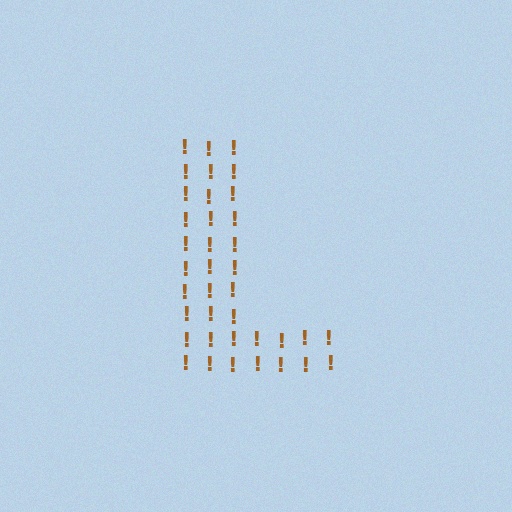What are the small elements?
The small elements are exclamation marks.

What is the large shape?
The large shape is the letter L.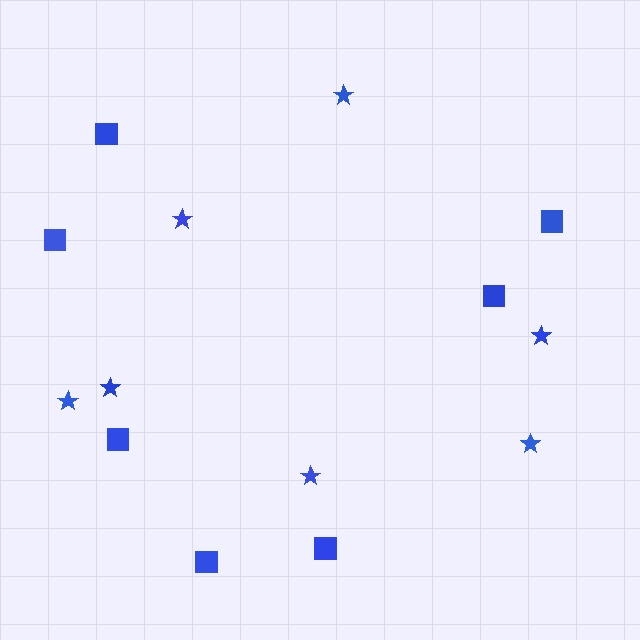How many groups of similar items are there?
There are 2 groups: one group of stars (7) and one group of squares (7).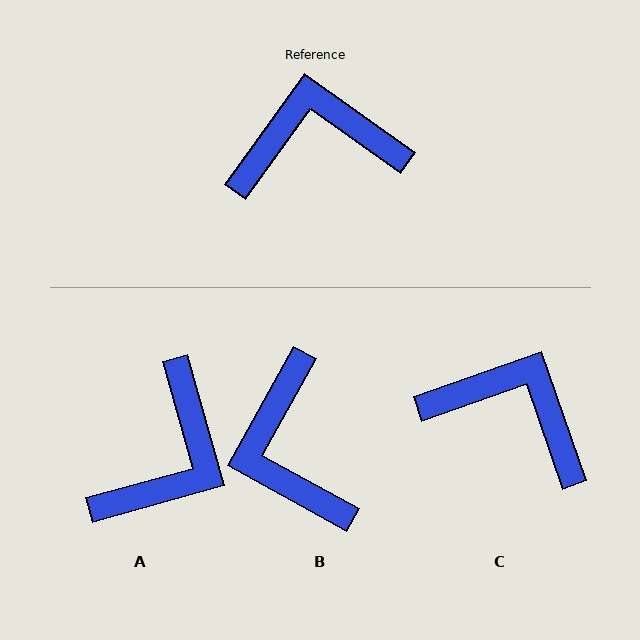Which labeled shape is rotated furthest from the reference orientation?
A, about 129 degrees away.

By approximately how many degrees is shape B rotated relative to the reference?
Approximately 96 degrees counter-clockwise.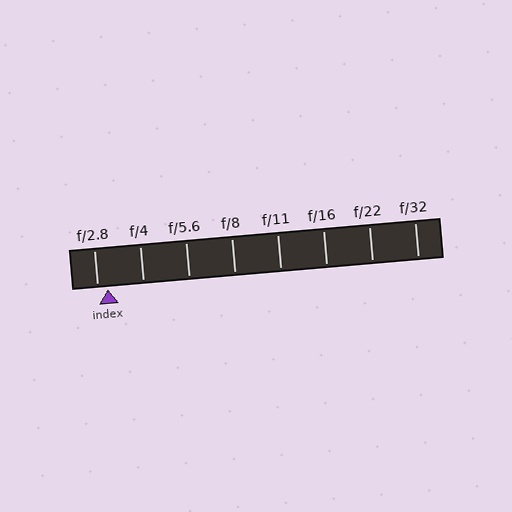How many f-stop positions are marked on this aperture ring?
There are 8 f-stop positions marked.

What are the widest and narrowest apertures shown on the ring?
The widest aperture shown is f/2.8 and the narrowest is f/32.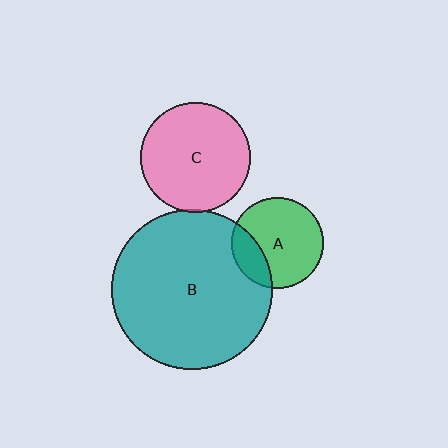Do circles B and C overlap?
Yes.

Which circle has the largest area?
Circle B (teal).